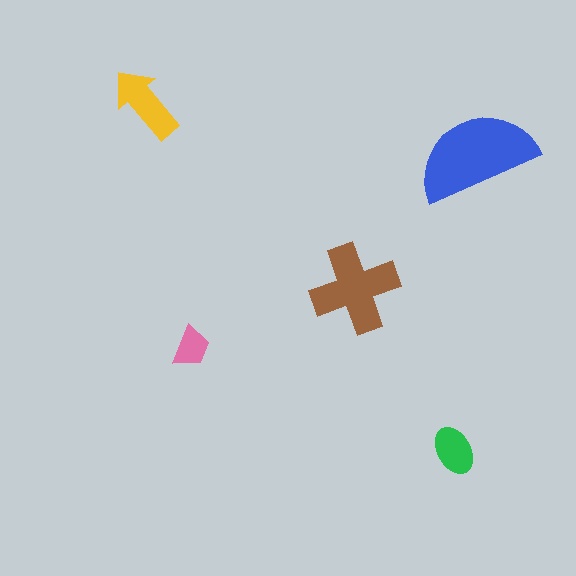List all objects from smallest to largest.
The pink trapezoid, the green ellipse, the yellow arrow, the brown cross, the blue semicircle.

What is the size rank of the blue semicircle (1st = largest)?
1st.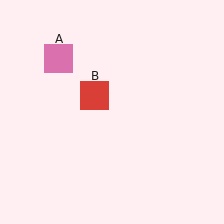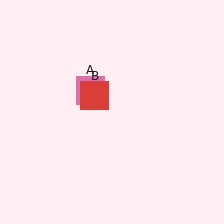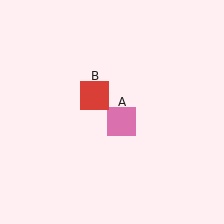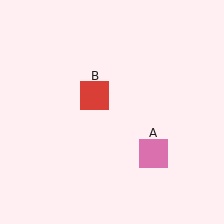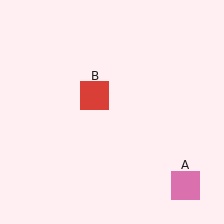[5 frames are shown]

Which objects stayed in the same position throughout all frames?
Red square (object B) remained stationary.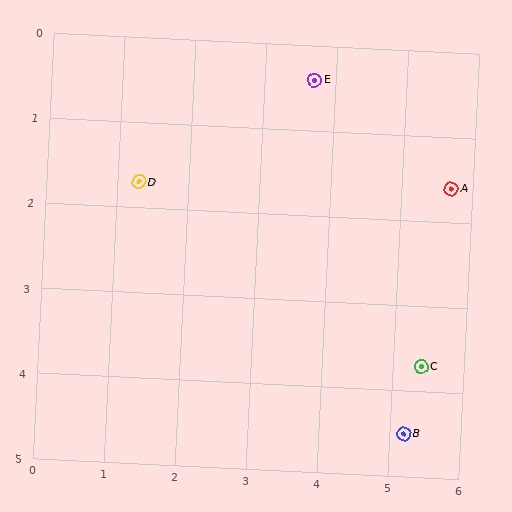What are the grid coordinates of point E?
Point E is at approximately (3.7, 0.4).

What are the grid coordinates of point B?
Point B is at approximately (5.2, 4.5).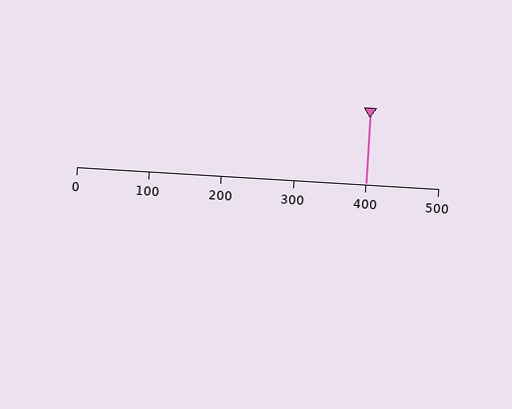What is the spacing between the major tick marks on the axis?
The major ticks are spaced 100 apart.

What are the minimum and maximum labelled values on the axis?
The axis runs from 0 to 500.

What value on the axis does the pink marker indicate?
The marker indicates approximately 400.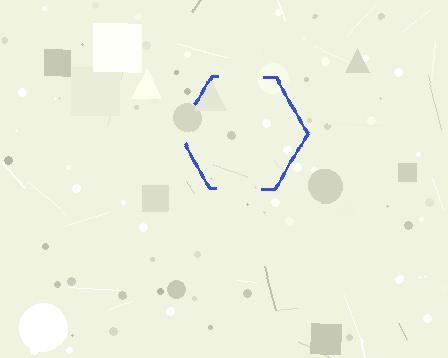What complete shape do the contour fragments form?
The contour fragments form a hexagon.